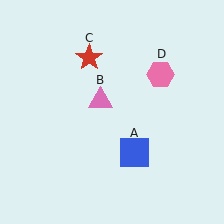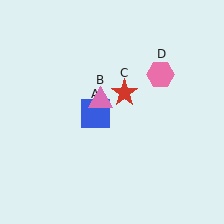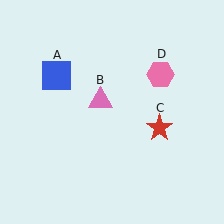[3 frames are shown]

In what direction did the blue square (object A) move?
The blue square (object A) moved up and to the left.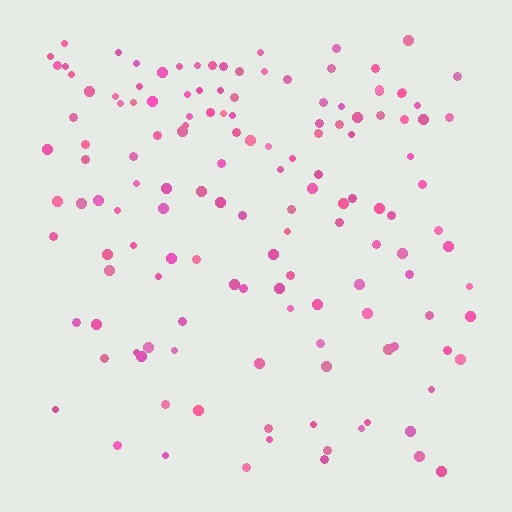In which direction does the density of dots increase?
From bottom to top, with the top side densest.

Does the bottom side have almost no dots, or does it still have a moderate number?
Still a moderate number, just noticeably fewer than the top.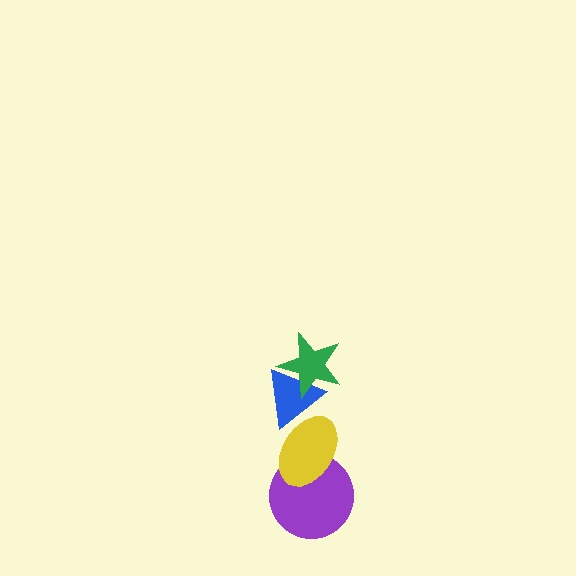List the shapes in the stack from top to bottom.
From top to bottom: the green star, the blue triangle, the yellow ellipse, the purple circle.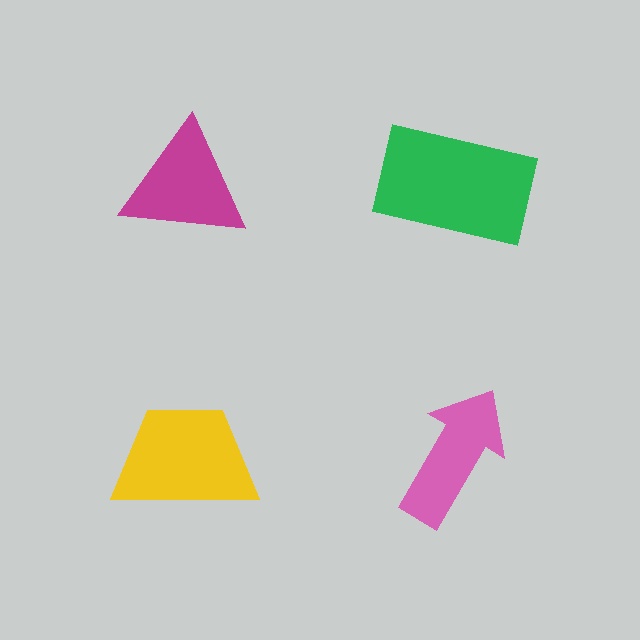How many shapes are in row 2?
2 shapes.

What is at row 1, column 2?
A green rectangle.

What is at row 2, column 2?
A pink arrow.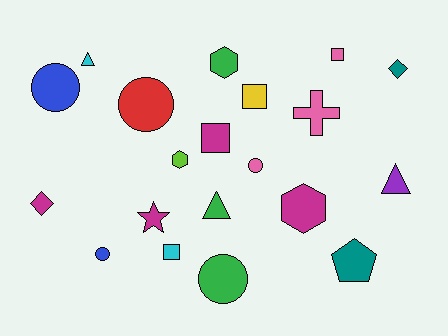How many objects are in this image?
There are 20 objects.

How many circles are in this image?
There are 5 circles.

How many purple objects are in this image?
There is 1 purple object.